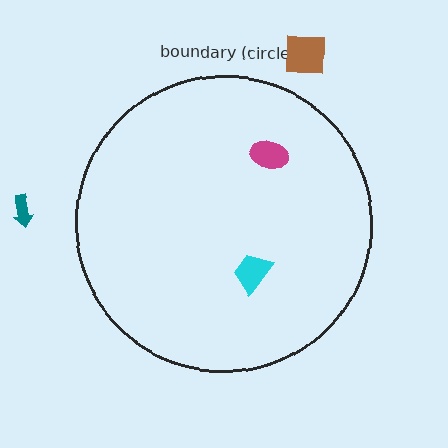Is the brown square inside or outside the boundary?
Outside.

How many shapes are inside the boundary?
2 inside, 2 outside.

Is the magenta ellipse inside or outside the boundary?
Inside.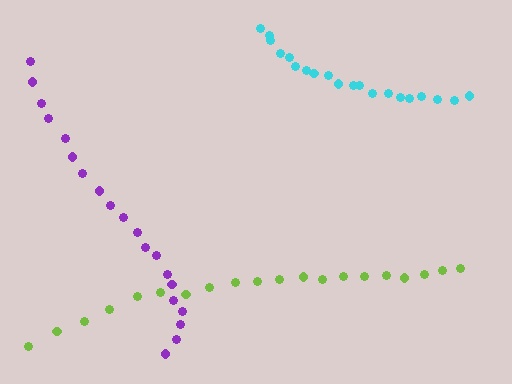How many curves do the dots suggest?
There are 3 distinct paths.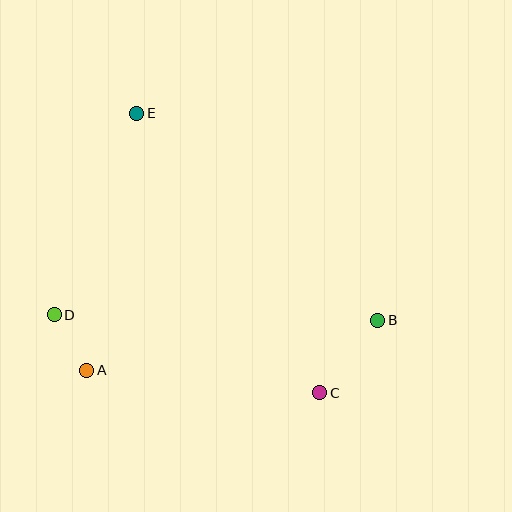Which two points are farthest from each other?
Points C and E are farthest from each other.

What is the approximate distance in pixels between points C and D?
The distance between C and D is approximately 277 pixels.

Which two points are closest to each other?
Points A and D are closest to each other.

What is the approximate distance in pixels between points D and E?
The distance between D and E is approximately 218 pixels.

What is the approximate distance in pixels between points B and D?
The distance between B and D is approximately 324 pixels.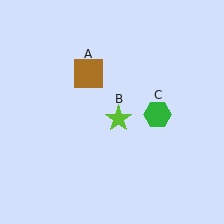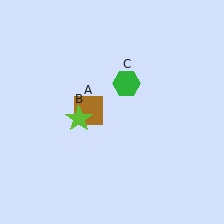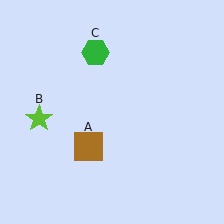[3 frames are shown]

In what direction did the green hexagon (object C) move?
The green hexagon (object C) moved up and to the left.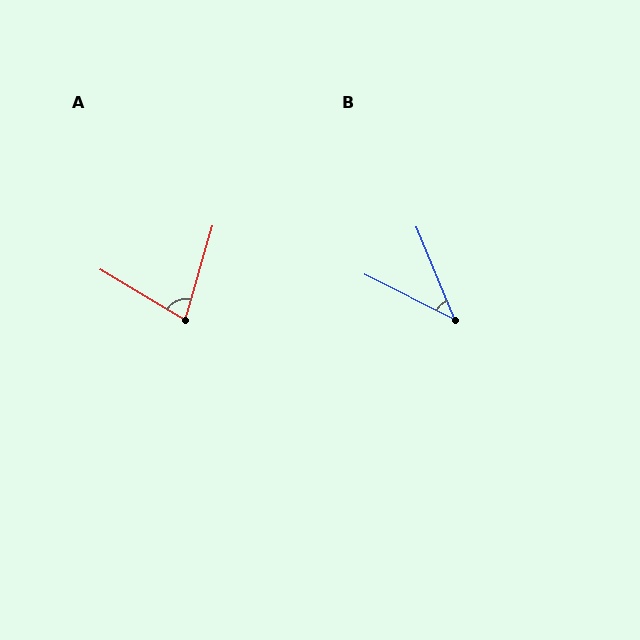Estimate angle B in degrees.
Approximately 41 degrees.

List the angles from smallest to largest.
B (41°), A (76°).